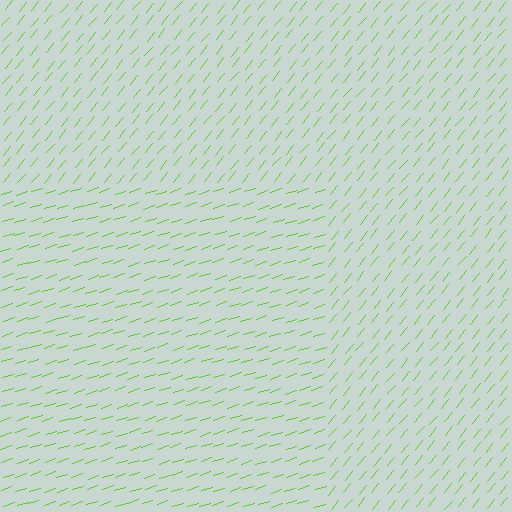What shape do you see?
I see a rectangle.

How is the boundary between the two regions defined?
The boundary is defined purely by a change in line orientation (approximately 32 degrees difference). All lines are the same color and thickness.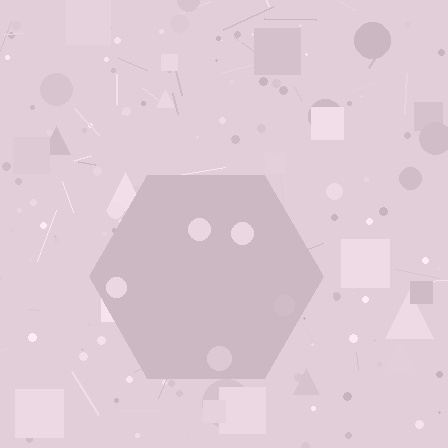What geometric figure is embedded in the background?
A hexagon is embedded in the background.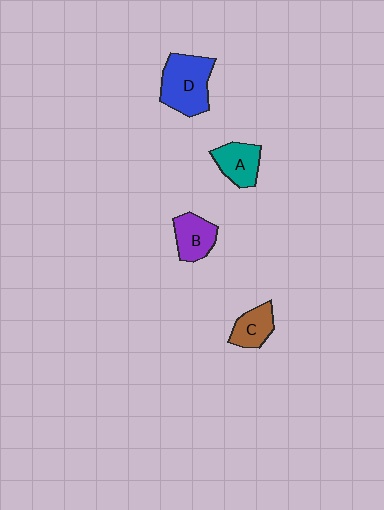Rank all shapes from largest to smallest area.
From largest to smallest: D (blue), A (teal), B (purple), C (brown).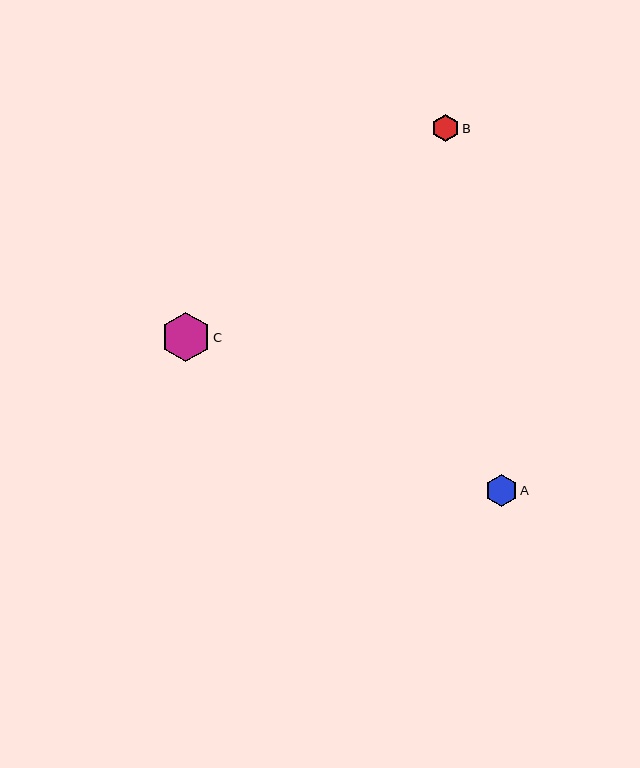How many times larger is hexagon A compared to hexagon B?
Hexagon A is approximately 1.2 times the size of hexagon B.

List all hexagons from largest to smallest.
From largest to smallest: C, A, B.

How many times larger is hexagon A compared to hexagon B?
Hexagon A is approximately 1.2 times the size of hexagon B.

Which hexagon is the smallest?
Hexagon B is the smallest with a size of approximately 27 pixels.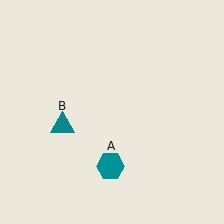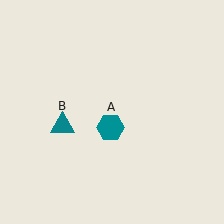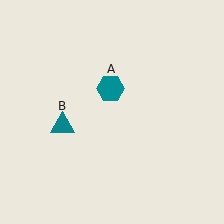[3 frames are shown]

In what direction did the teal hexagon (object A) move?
The teal hexagon (object A) moved up.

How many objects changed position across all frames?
1 object changed position: teal hexagon (object A).